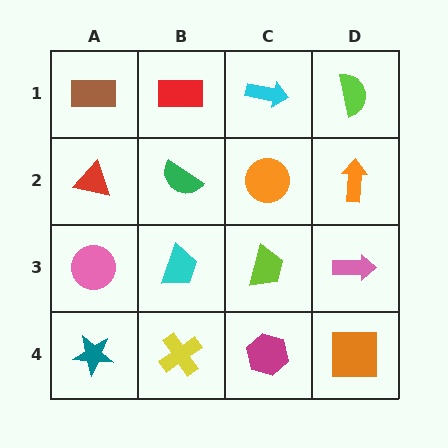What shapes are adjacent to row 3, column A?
A red triangle (row 2, column A), a teal star (row 4, column A), a cyan trapezoid (row 3, column B).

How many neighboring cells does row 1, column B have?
3.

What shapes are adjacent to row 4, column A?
A pink circle (row 3, column A), a yellow cross (row 4, column B).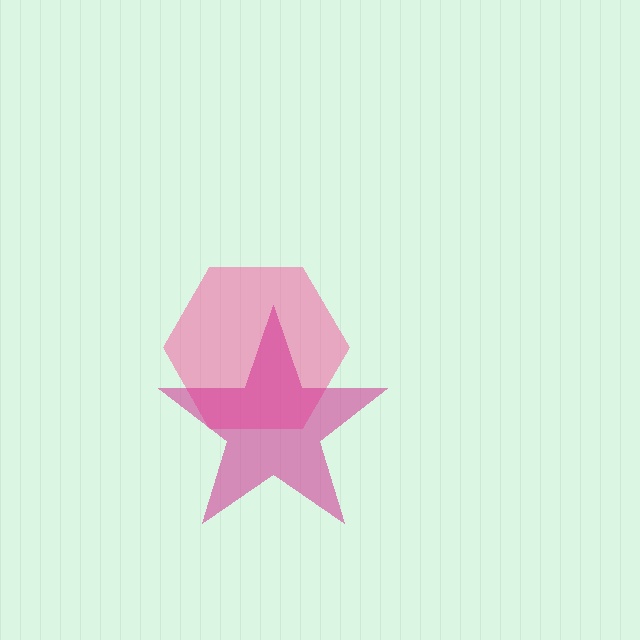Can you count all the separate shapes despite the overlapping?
Yes, there are 2 separate shapes.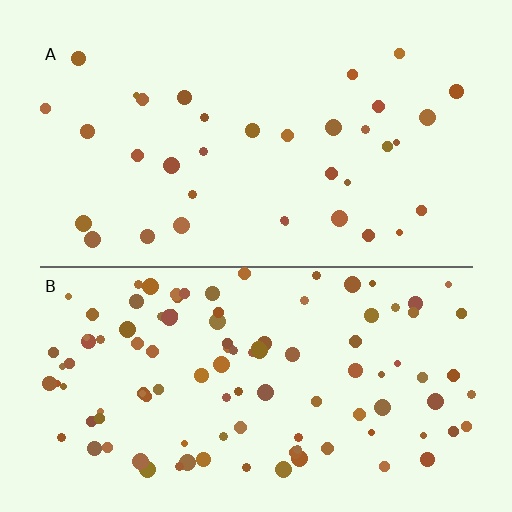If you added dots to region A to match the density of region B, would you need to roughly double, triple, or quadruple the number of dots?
Approximately triple.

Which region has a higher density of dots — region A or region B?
B (the bottom).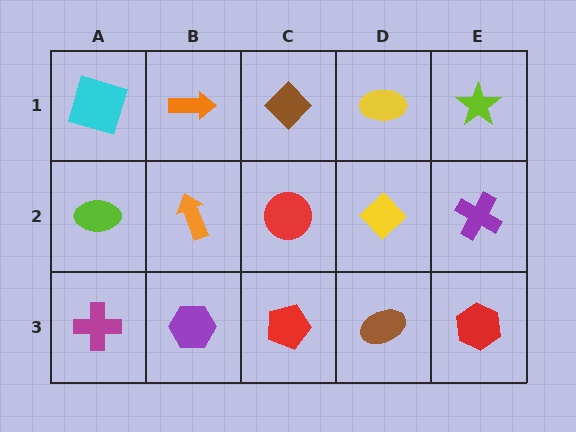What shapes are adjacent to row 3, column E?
A purple cross (row 2, column E), a brown ellipse (row 3, column D).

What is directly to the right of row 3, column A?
A purple hexagon.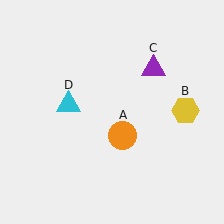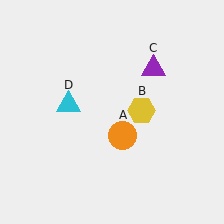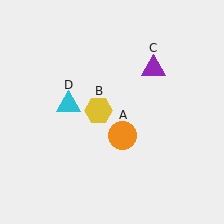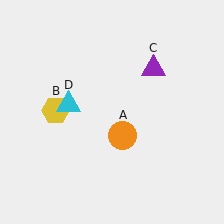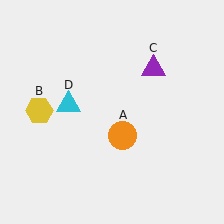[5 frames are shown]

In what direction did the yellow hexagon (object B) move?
The yellow hexagon (object B) moved left.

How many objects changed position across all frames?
1 object changed position: yellow hexagon (object B).